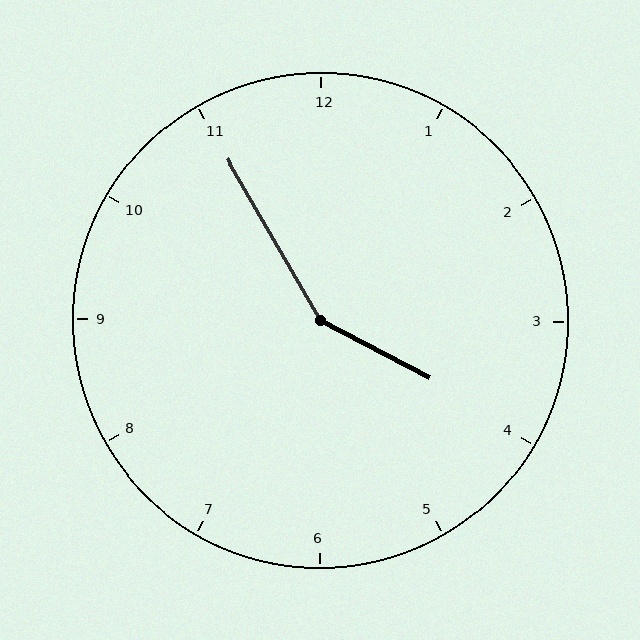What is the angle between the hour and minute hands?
Approximately 148 degrees.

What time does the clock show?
3:55.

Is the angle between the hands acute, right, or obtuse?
It is obtuse.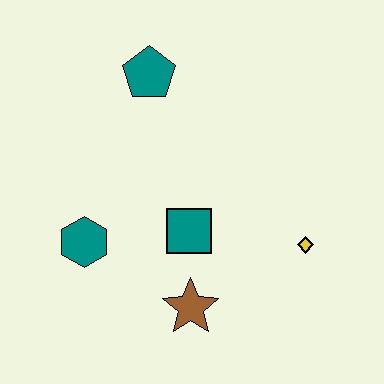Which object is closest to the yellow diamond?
The teal square is closest to the yellow diamond.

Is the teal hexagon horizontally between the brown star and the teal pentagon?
No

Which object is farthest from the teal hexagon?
The yellow diamond is farthest from the teal hexagon.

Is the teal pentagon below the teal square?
No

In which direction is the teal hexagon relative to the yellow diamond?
The teal hexagon is to the left of the yellow diamond.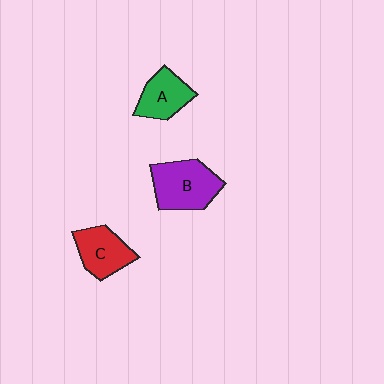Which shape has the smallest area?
Shape A (green).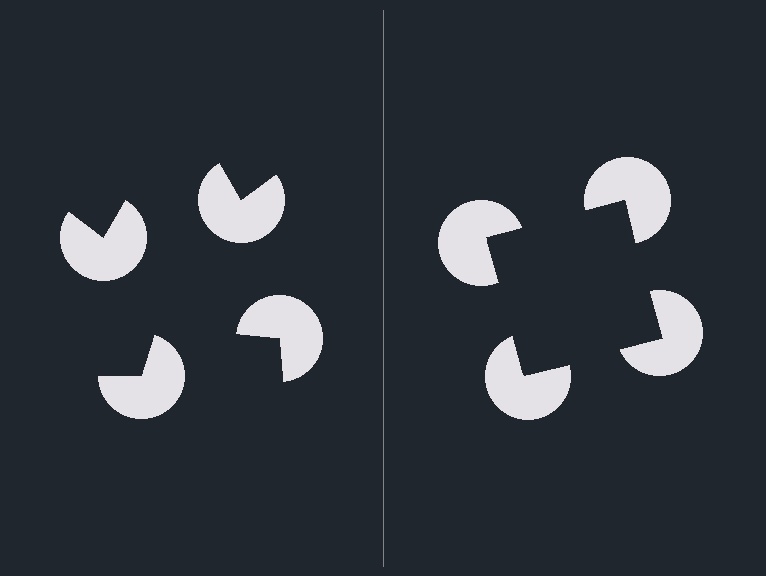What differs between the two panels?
The pac-man discs are positioned identically on both sides; only the wedge orientations differ. On the right they align to a square; on the left they are misaligned.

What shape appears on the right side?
An illusory square.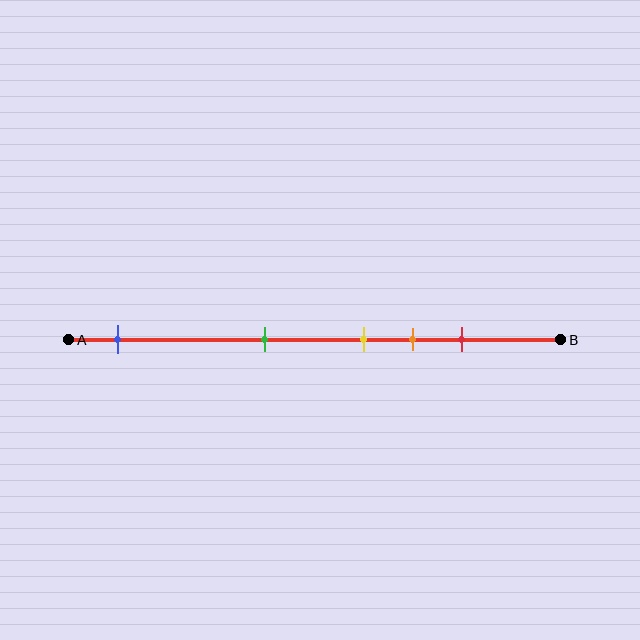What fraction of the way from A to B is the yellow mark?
The yellow mark is approximately 60% (0.6) of the way from A to B.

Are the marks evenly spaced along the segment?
No, the marks are not evenly spaced.